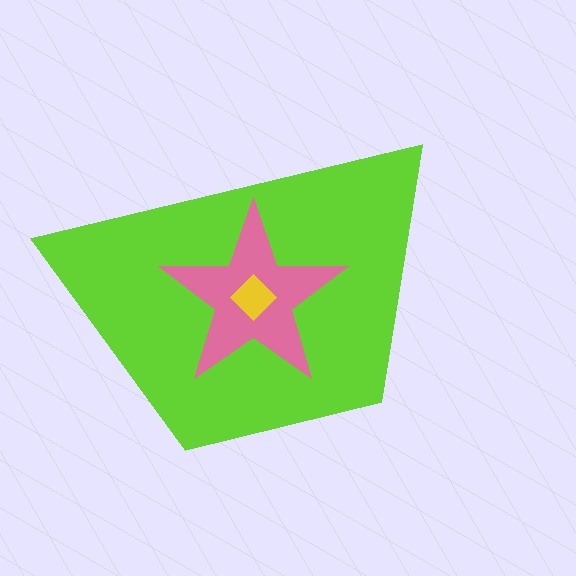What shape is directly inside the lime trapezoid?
The pink star.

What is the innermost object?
The yellow diamond.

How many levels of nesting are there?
3.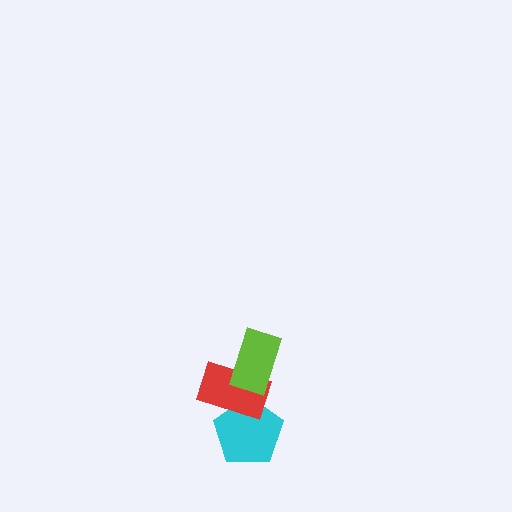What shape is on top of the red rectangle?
The lime rectangle is on top of the red rectangle.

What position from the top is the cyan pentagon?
The cyan pentagon is 3rd from the top.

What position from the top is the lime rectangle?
The lime rectangle is 1st from the top.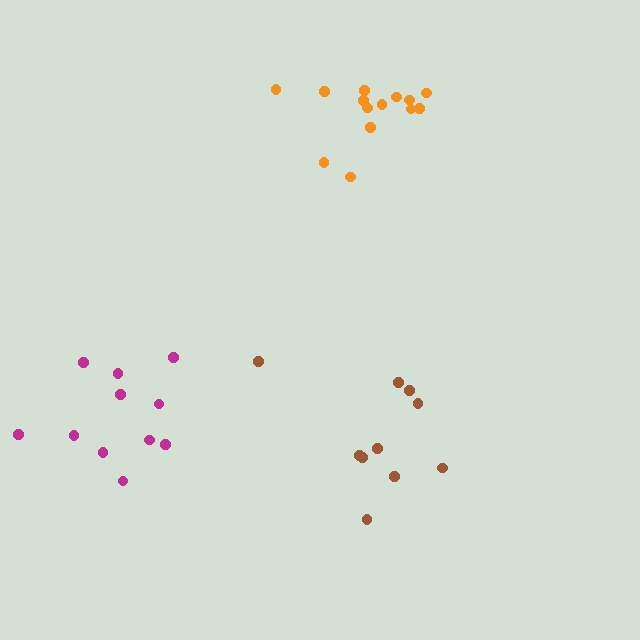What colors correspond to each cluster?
The clusters are colored: magenta, orange, brown.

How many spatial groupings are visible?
There are 3 spatial groupings.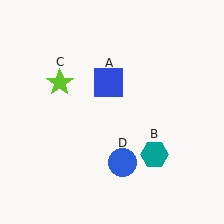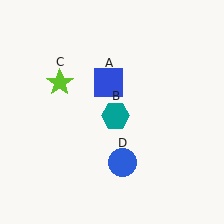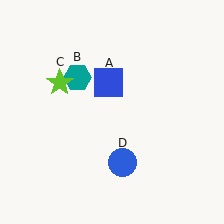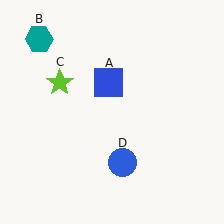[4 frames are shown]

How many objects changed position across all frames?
1 object changed position: teal hexagon (object B).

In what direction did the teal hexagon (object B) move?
The teal hexagon (object B) moved up and to the left.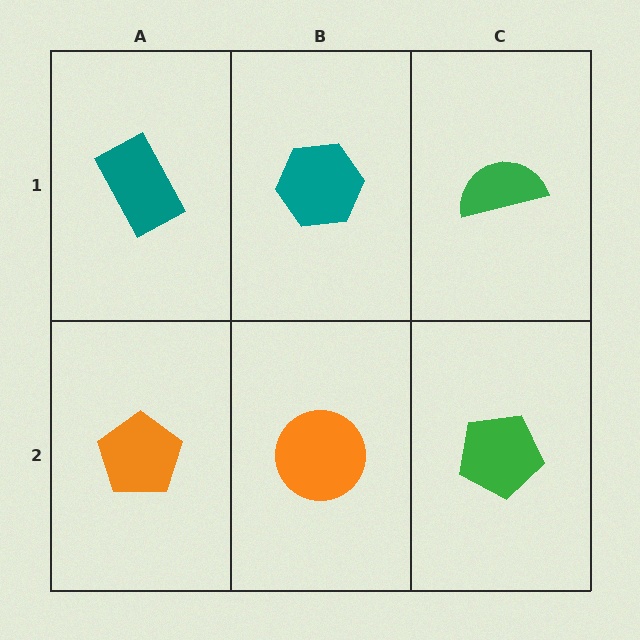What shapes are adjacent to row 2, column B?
A teal hexagon (row 1, column B), an orange pentagon (row 2, column A), a green pentagon (row 2, column C).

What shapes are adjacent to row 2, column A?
A teal rectangle (row 1, column A), an orange circle (row 2, column B).